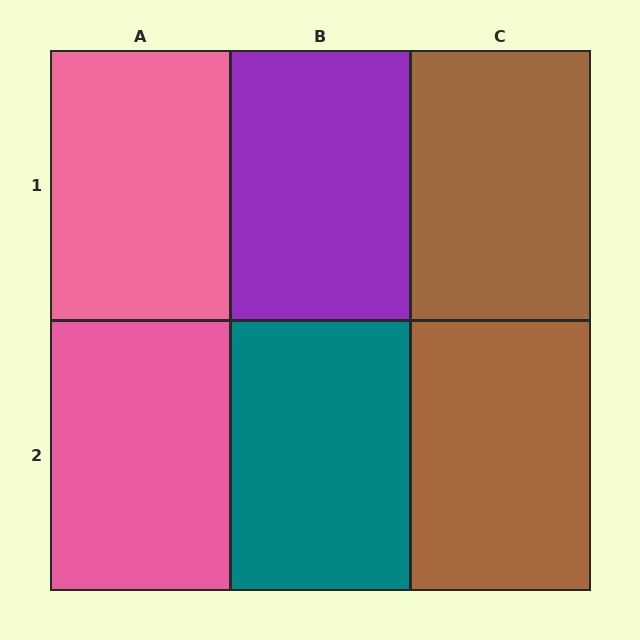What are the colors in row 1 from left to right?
Pink, purple, brown.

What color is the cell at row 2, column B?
Teal.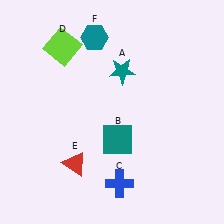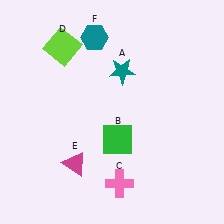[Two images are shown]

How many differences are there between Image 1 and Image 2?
There are 3 differences between the two images.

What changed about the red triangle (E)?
In Image 1, E is red. In Image 2, it changed to magenta.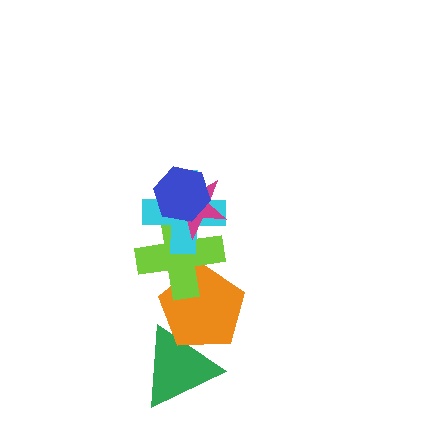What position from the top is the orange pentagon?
The orange pentagon is 5th from the top.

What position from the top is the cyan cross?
The cyan cross is 3rd from the top.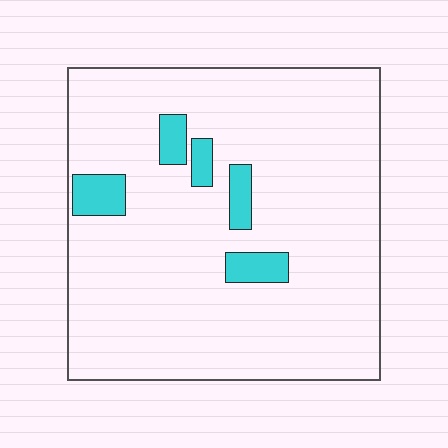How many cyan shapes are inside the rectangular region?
5.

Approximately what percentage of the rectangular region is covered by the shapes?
Approximately 10%.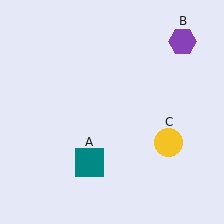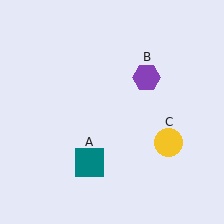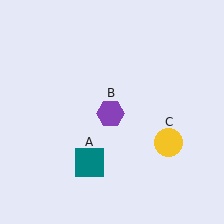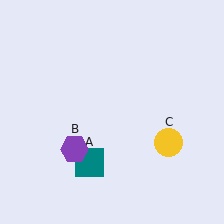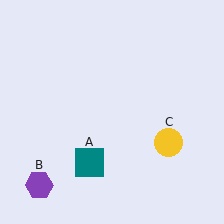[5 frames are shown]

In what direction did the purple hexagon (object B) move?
The purple hexagon (object B) moved down and to the left.